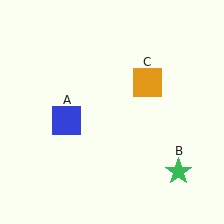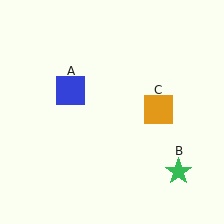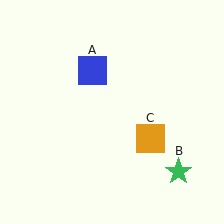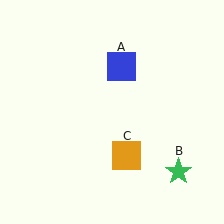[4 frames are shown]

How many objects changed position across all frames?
2 objects changed position: blue square (object A), orange square (object C).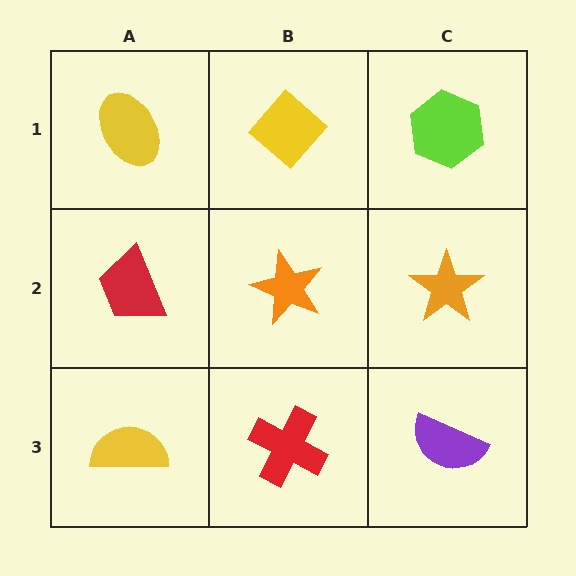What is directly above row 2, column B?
A yellow diamond.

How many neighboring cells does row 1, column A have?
2.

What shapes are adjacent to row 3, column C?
An orange star (row 2, column C), a red cross (row 3, column B).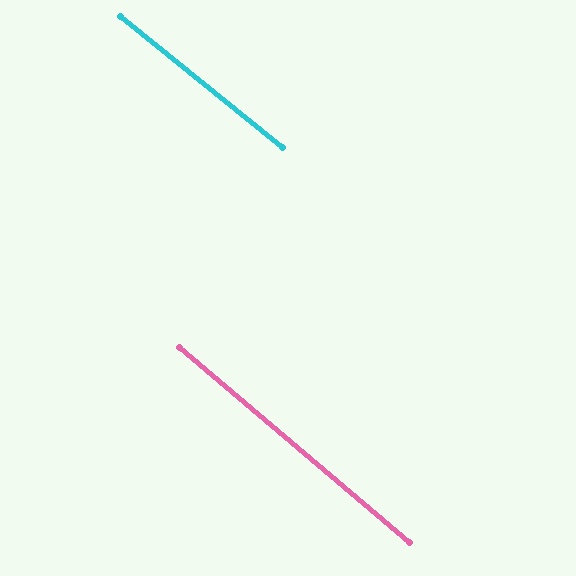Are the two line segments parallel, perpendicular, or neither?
Parallel — their directions differ by only 1.3°.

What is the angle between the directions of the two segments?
Approximately 1 degree.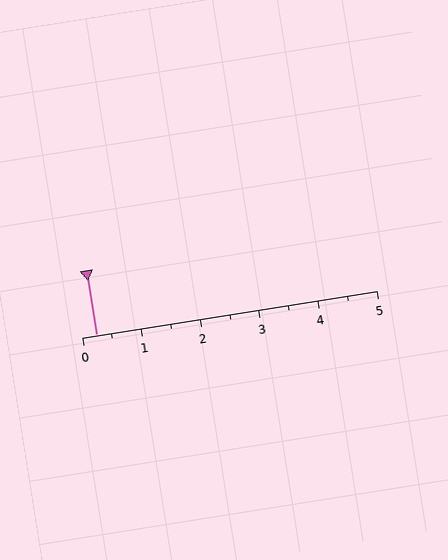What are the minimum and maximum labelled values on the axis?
The axis runs from 0 to 5.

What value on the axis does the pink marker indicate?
The marker indicates approximately 0.2.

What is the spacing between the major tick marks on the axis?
The major ticks are spaced 1 apart.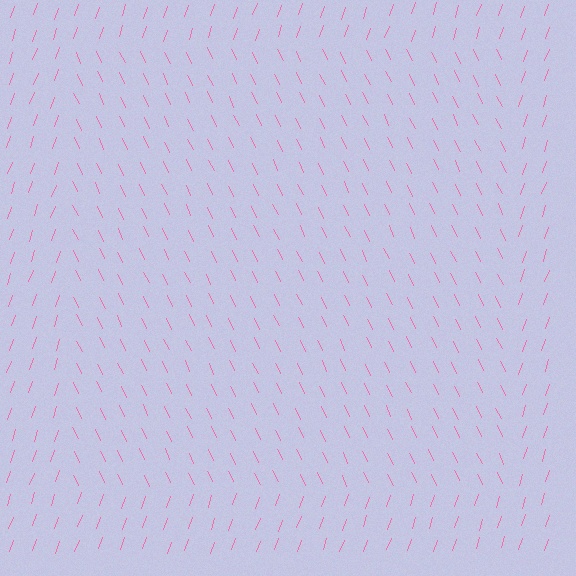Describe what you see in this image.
The image is filled with small pink line segments. A rectangle region in the image has lines oriented differently from the surrounding lines, creating a visible texture boundary.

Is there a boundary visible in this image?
Yes, there is a texture boundary formed by a change in line orientation.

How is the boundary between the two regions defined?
The boundary is defined purely by a change in line orientation (approximately 45 degrees difference). All lines are the same color and thickness.